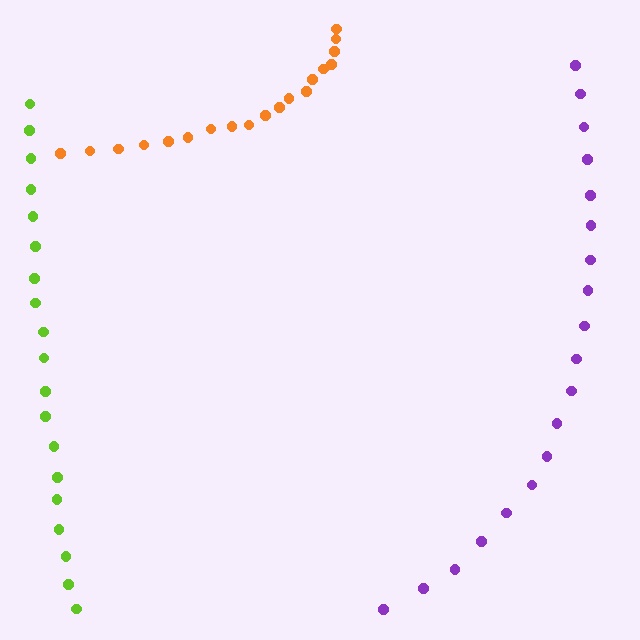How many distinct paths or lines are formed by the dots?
There are 3 distinct paths.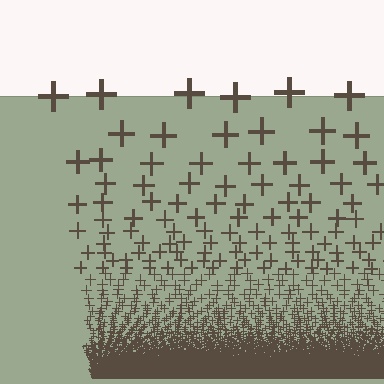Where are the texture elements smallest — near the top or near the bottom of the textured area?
Near the bottom.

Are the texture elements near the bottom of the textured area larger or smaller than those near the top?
Smaller. The gradient is inverted — elements near the bottom are smaller and denser.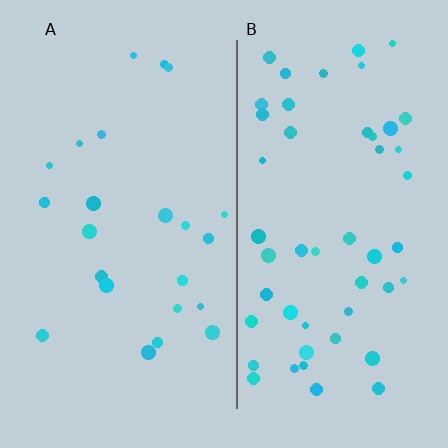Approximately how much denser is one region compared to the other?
Approximately 2.2× — region B over region A.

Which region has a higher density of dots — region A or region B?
B (the right).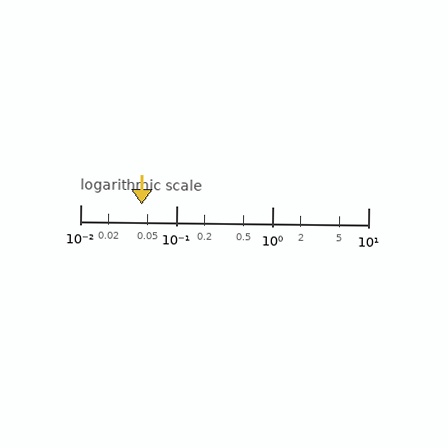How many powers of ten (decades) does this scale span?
The scale spans 3 decades, from 0.01 to 10.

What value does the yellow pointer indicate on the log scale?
The pointer indicates approximately 0.044.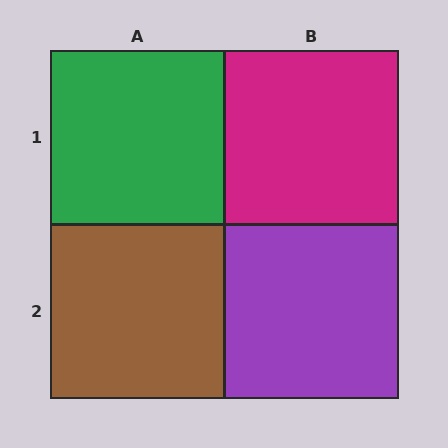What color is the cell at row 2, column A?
Brown.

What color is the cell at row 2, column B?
Purple.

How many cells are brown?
1 cell is brown.